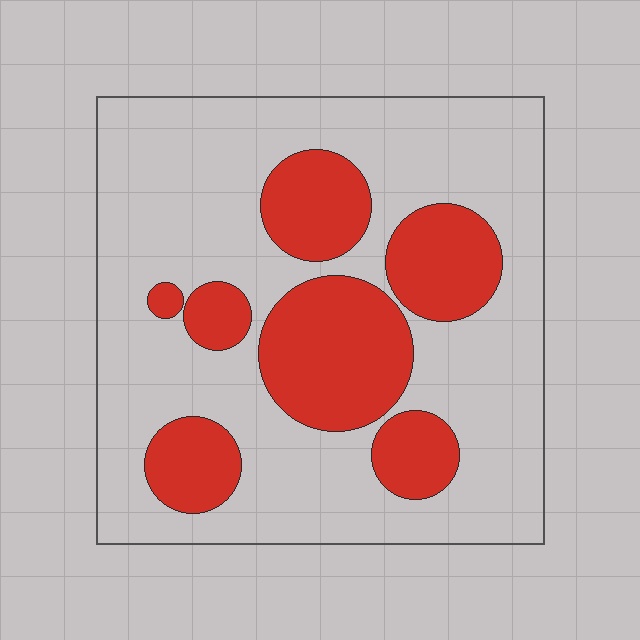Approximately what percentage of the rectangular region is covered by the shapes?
Approximately 30%.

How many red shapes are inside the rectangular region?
7.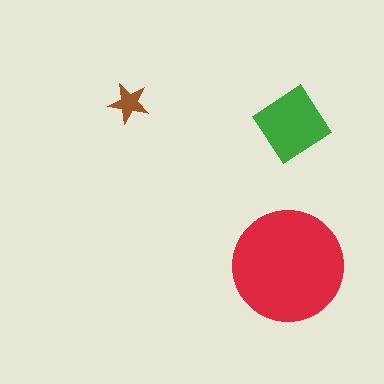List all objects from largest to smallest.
The red circle, the green diamond, the brown star.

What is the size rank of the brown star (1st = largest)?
3rd.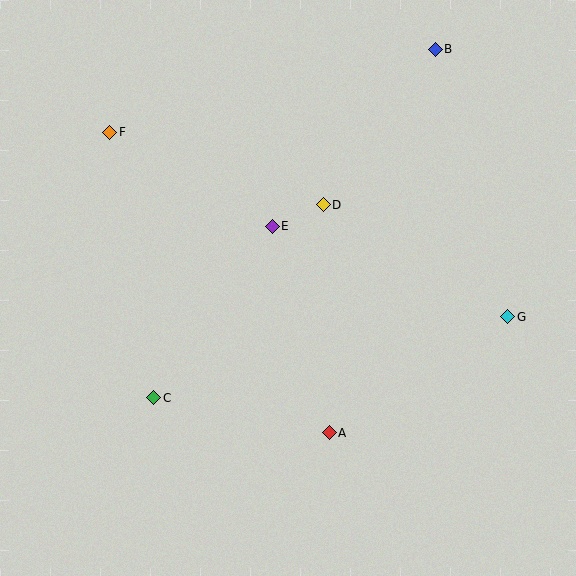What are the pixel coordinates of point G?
Point G is at (508, 317).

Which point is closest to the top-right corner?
Point B is closest to the top-right corner.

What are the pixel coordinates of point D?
Point D is at (323, 205).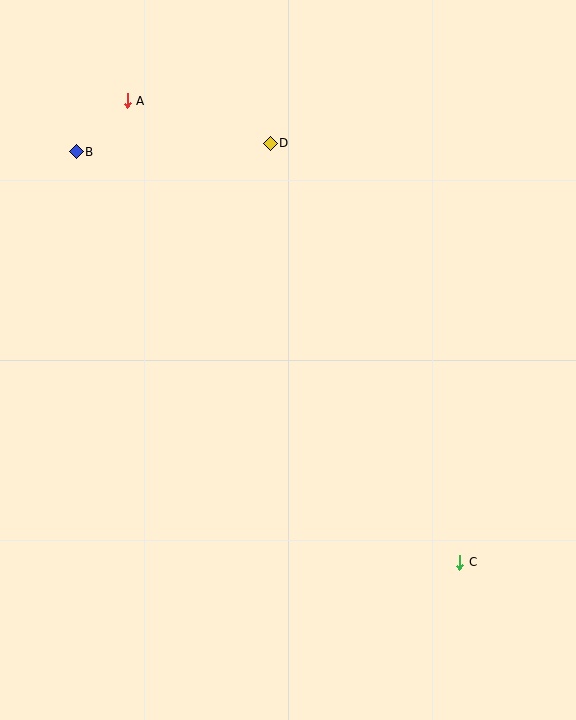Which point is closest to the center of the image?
Point D at (270, 143) is closest to the center.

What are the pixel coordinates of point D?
Point D is at (270, 143).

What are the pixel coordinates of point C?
Point C is at (460, 562).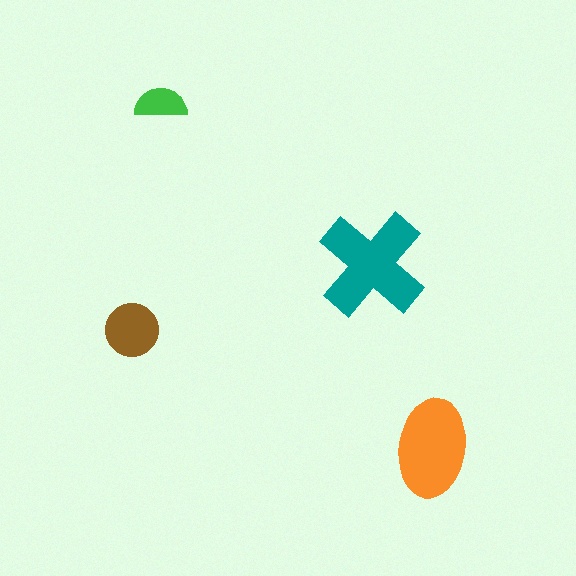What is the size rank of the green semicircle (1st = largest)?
4th.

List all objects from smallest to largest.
The green semicircle, the brown circle, the orange ellipse, the teal cross.